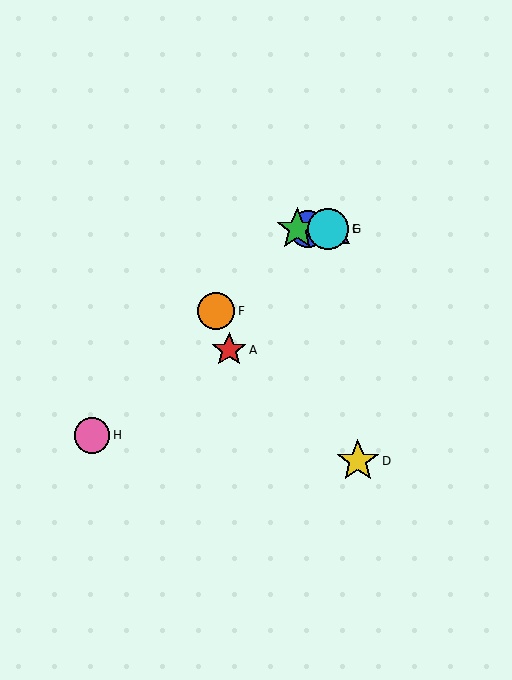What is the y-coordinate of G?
Object G is at y≈229.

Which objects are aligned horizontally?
Objects B, C, E, G are aligned horizontally.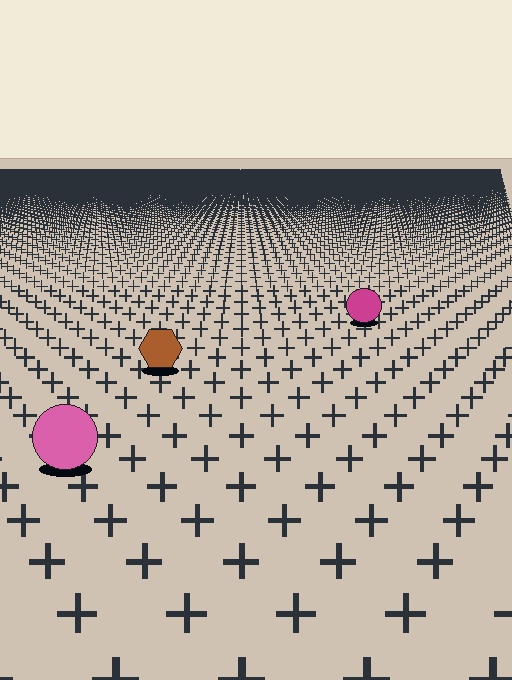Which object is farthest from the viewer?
The magenta circle is farthest from the viewer. It appears smaller and the ground texture around it is denser.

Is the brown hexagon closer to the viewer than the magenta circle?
Yes. The brown hexagon is closer — you can tell from the texture gradient: the ground texture is coarser near it.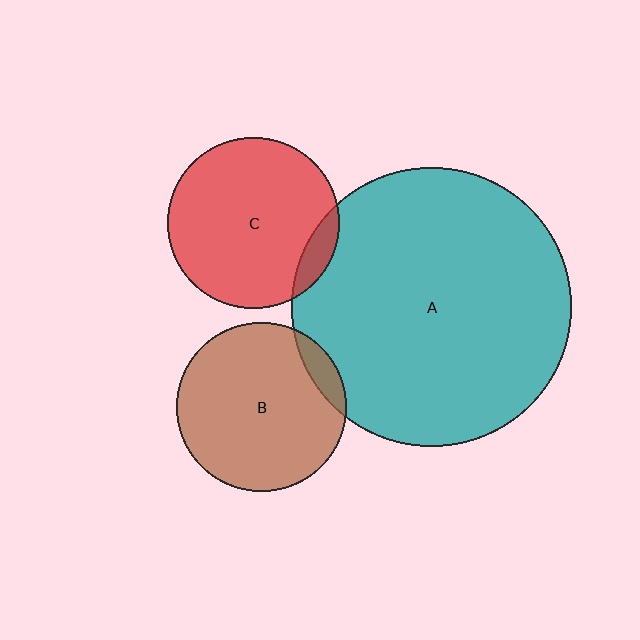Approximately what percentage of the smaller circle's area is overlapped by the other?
Approximately 10%.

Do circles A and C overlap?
Yes.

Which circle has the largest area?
Circle A (teal).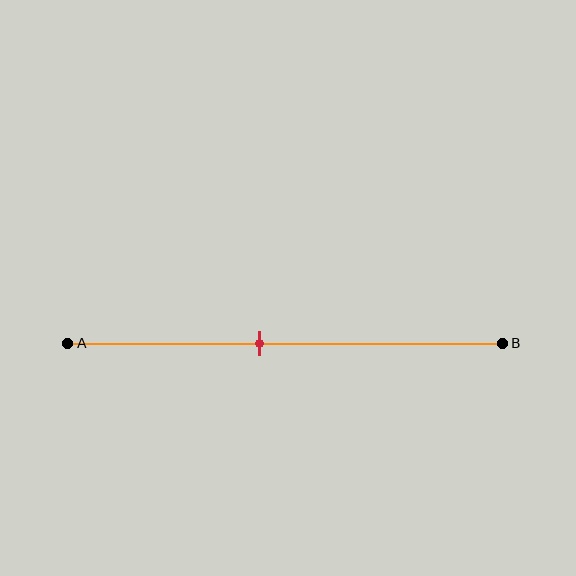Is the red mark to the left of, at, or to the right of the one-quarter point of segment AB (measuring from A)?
The red mark is to the right of the one-quarter point of segment AB.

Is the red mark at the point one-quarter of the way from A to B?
No, the mark is at about 45% from A, not at the 25% one-quarter point.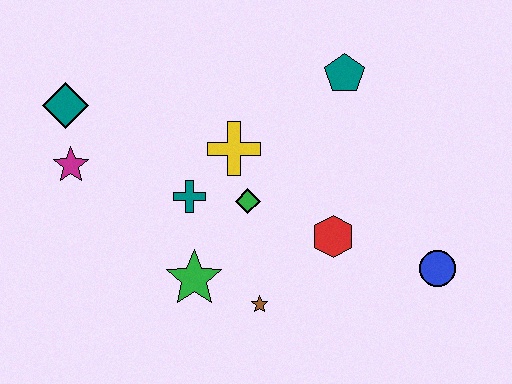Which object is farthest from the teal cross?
The blue circle is farthest from the teal cross.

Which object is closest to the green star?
The brown star is closest to the green star.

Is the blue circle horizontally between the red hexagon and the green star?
No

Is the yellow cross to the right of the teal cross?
Yes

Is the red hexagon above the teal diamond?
No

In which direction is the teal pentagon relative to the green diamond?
The teal pentagon is above the green diamond.